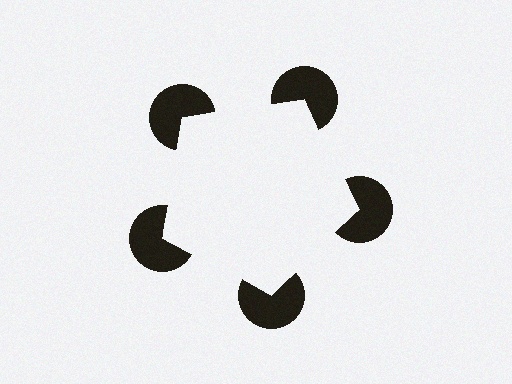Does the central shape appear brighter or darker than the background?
It typically appears slightly brighter than the background, even though no actual brightness change is drawn.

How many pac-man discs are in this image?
There are 5 — one at each vertex of the illusory pentagon.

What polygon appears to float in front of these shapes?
An illusory pentagon — its edges are inferred from the aligned wedge cuts in the pac-man discs, not physically drawn.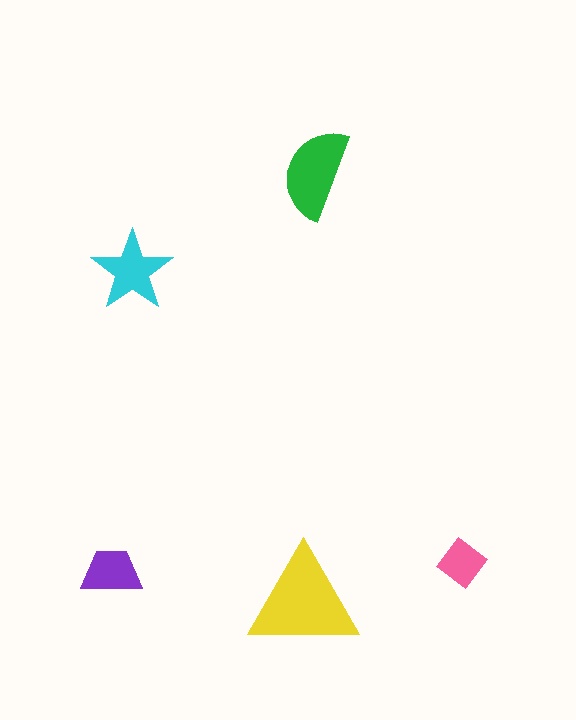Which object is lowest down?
The yellow triangle is bottommost.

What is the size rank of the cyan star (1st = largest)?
3rd.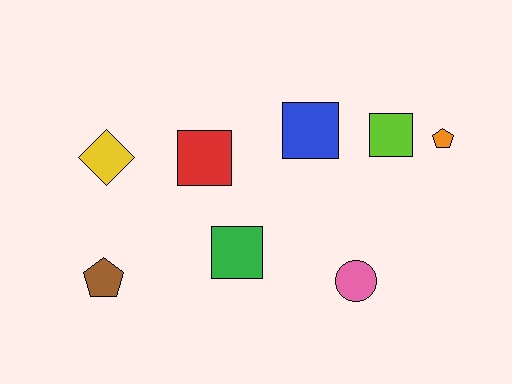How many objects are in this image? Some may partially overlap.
There are 8 objects.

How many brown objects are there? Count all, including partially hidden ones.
There is 1 brown object.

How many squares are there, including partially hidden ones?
There are 4 squares.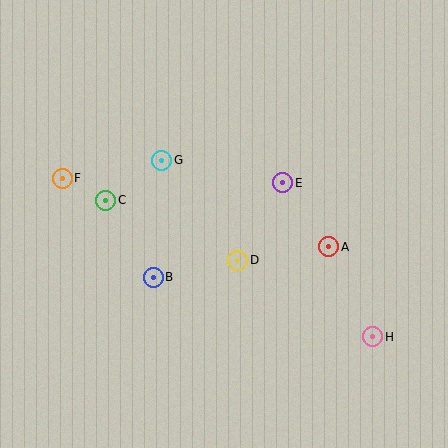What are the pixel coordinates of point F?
Point F is at (62, 179).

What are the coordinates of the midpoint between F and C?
The midpoint between F and C is at (84, 189).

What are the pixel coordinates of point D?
Point D is at (238, 261).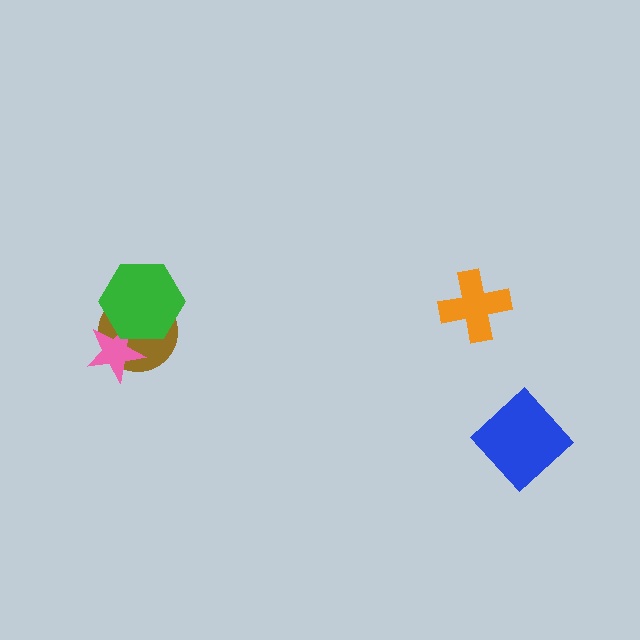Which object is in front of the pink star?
The green hexagon is in front of the pink star.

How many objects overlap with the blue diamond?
0 objects overlap with the blue diamond.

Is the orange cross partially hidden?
No, no other shape covers it.